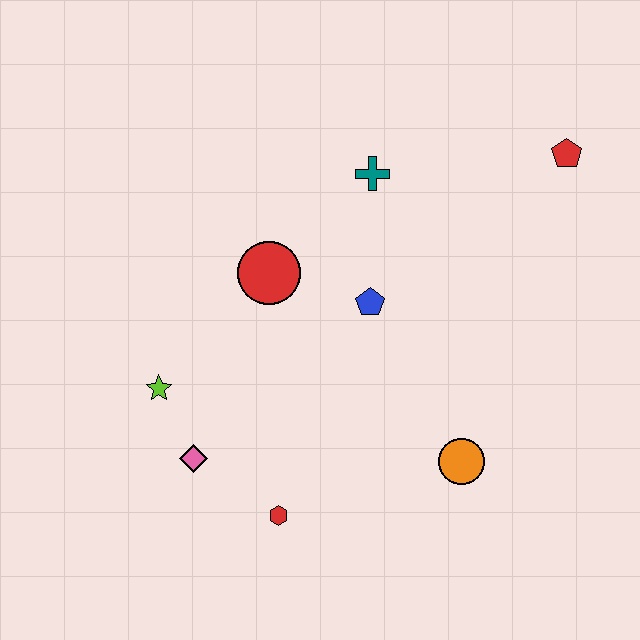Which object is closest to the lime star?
The pink diamond is closest to the lime star.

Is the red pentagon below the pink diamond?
No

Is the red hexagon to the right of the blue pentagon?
No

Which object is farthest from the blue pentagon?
The red pentagon is farthest from the blue pentagon.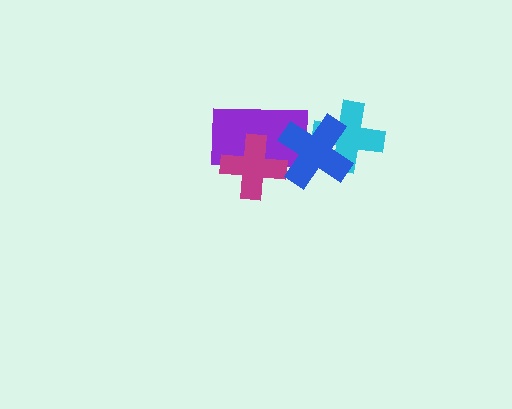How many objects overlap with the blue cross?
2 objects overlap with the blue cross.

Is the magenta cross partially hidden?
No, no other shape covers it.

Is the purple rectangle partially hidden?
Yes, it is partially covered by another shape.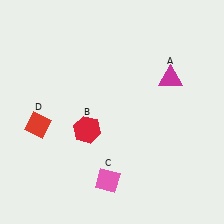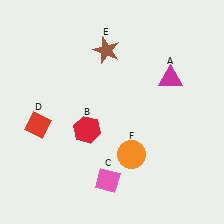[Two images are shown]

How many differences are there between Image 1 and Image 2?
There are 2 differences between the two images.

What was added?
A brown star (E), an orange circle (F) were added in Image 2.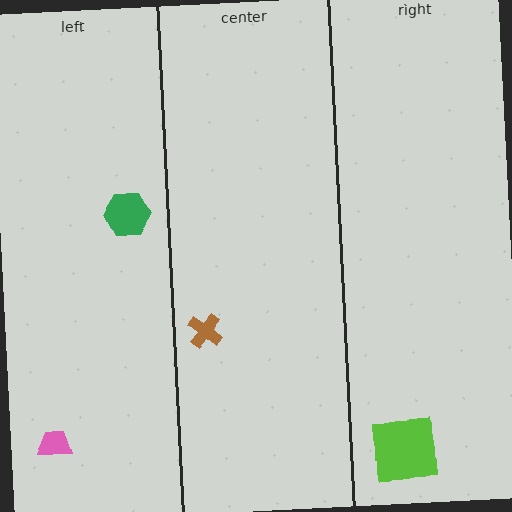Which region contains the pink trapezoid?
The left region.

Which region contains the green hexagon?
The left region.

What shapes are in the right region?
The lime square.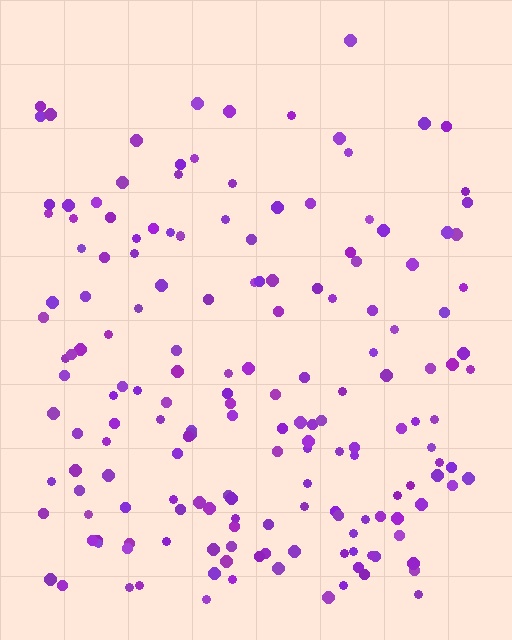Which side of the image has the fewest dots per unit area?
The top.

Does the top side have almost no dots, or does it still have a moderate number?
Still a moderate number, just noticeably fewer than the bottom.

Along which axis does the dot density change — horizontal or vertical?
Vertical.